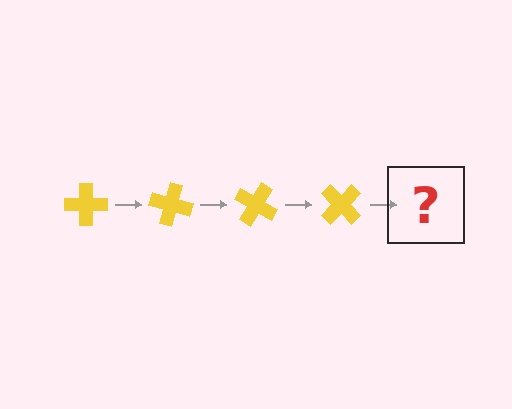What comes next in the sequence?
The next element should be a yellow cross rotated 60 degrees.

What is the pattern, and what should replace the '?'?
The pattern is that the cross rotates 15 degrees each step. The '?' should be a yellow cross rotated 60 degrees.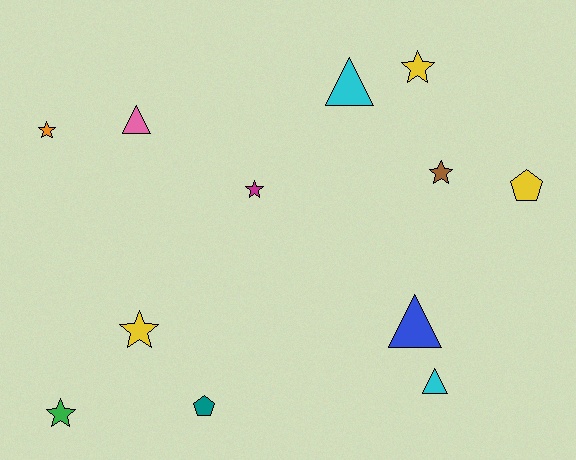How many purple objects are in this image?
There are no purple objects.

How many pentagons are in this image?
There are 2 pentagons.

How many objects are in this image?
There are 12 objects.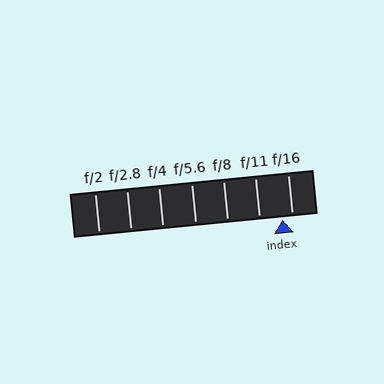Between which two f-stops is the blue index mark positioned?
The index mark is between f/11 and f/16.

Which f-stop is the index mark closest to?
The index mark is closest to f/16.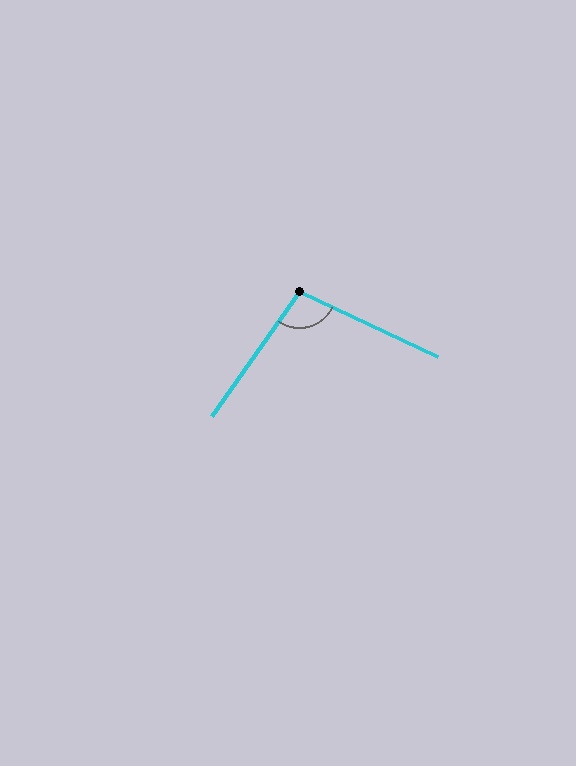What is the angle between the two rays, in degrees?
Approximately 100 degrees.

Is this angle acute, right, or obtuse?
It is obtuse.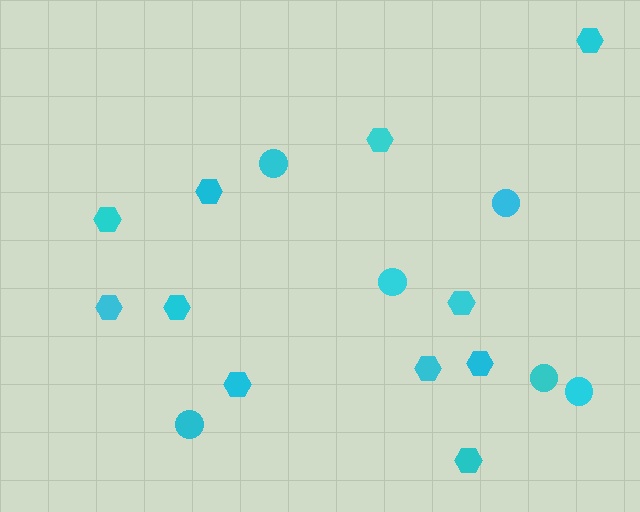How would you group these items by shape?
There are 2 groups: one group of hexagons (11) and one group of circles (6).